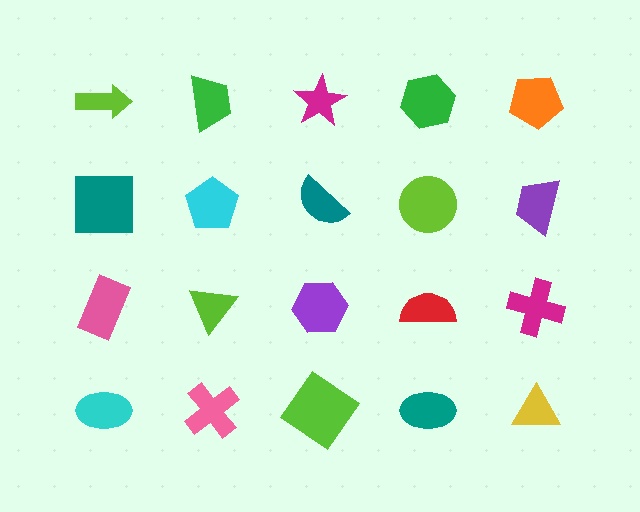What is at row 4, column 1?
A cyan ellipse.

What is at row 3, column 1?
A pink rectangle.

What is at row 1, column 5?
An orange pentagon.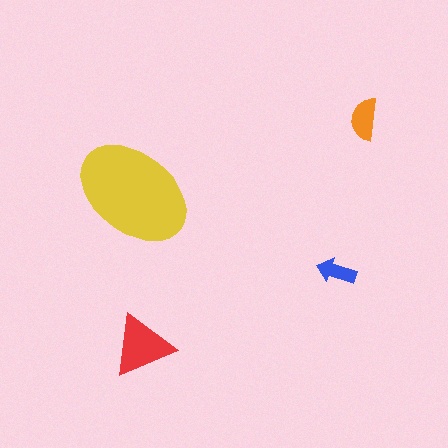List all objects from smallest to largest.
The blue arrow, the orange semicircle, the red triangle, the yellow ellipse.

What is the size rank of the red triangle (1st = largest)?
2nd.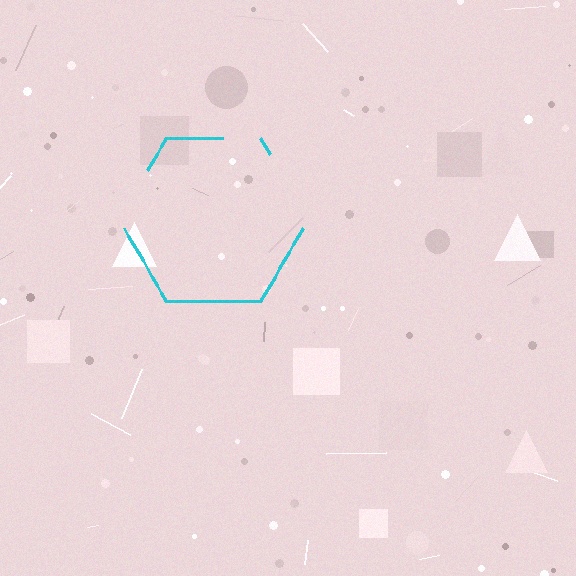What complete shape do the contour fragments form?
The contour fragments form a hexagon.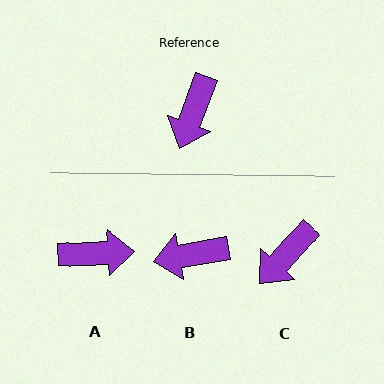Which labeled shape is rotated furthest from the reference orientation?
A, about 114 degrees away.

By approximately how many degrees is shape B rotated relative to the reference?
Approximately 59 degrees clockwise.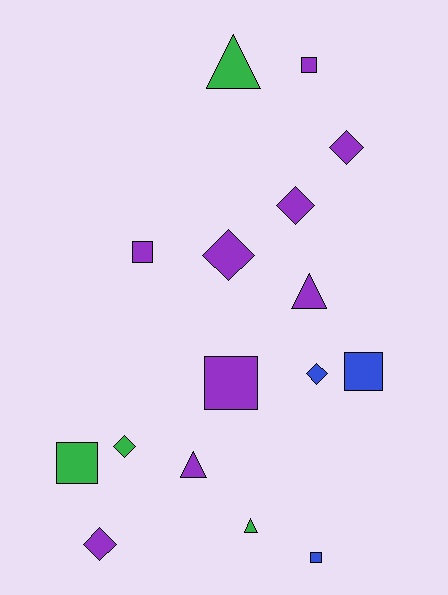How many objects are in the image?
There are 16 objects.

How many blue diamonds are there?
There is 1 blue diamond.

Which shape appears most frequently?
Square, with 6 objects.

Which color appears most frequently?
Purple, with 9 objects.